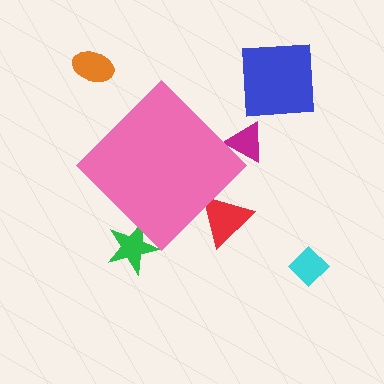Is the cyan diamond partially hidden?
No, the cyan diamond is fully visible.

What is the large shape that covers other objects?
A pink diamond.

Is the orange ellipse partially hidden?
No, the orange ellipse is fully visible.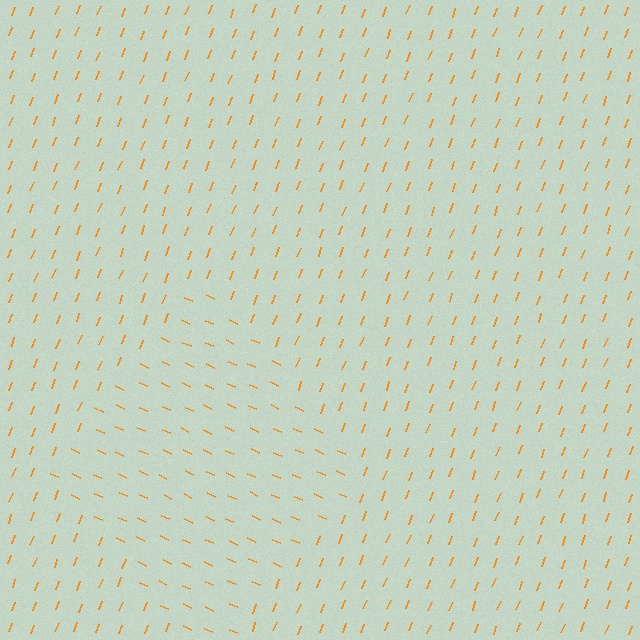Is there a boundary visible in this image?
Yes, there is a texture boundary formed by a change in line orientation.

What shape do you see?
I see a diamond.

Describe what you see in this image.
The image is filled with small orange line segments. A diamond region in the image has lines oriented differently from the surrounding lines, creating a visible texture boundary.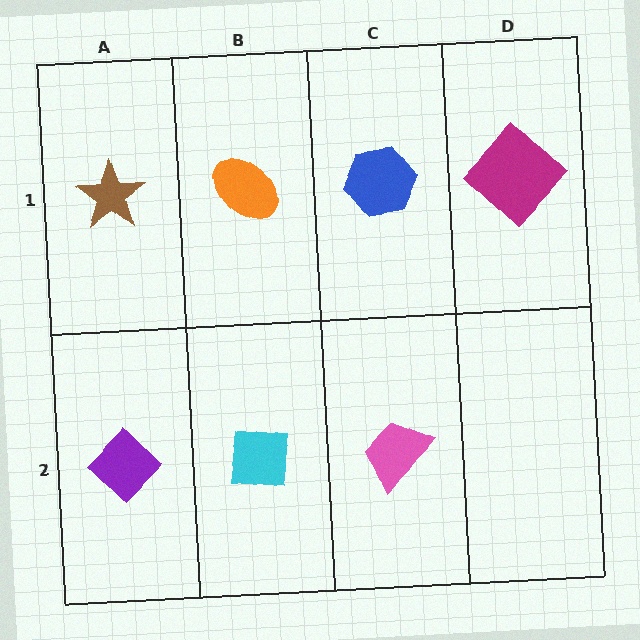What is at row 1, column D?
A magenta diamond.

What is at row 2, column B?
A cyan square.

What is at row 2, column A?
A purple diamond.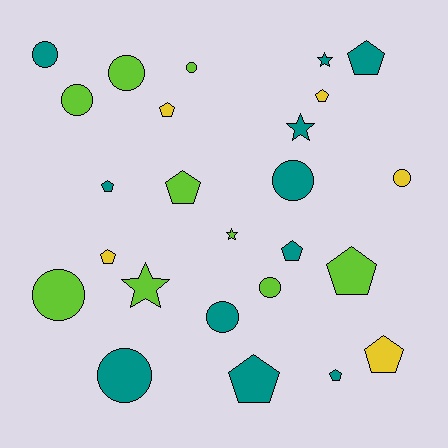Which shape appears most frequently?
Pentagon, with 11 objects.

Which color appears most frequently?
Teal, with 11 objects.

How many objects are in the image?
There are 25 objects.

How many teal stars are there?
There are 2 teal stars.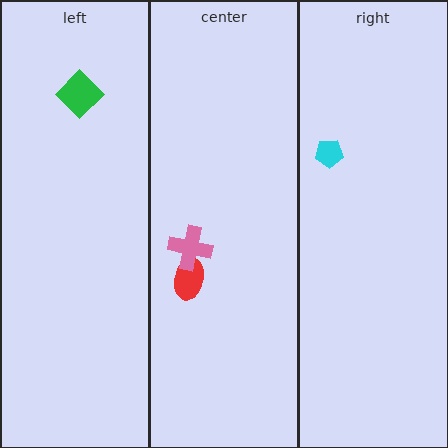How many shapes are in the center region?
2.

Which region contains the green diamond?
The left region.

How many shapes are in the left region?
1.